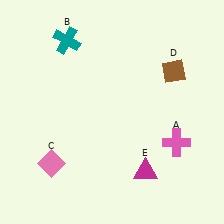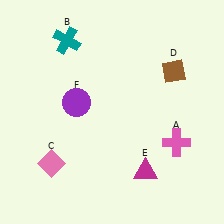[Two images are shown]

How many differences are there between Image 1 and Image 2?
There is 1 difference between the two images.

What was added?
A purple circle (F) was added in Image 2.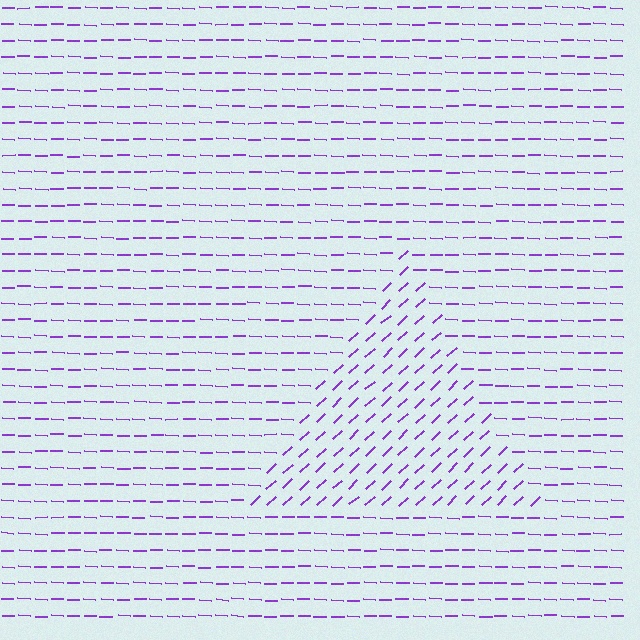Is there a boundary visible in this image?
Yes, there is a texture boundary formed by a change in line orientation.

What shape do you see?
I see a triangle.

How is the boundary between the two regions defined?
The boundary is defined purely by a change in line orientation (approximately 45 degrees difference). All lines are the same color and thickness.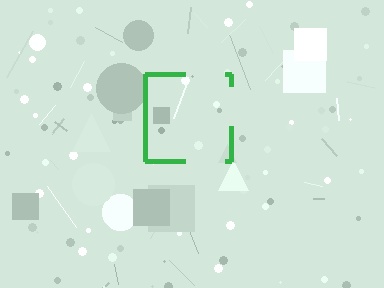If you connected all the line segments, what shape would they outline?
They would outline a square.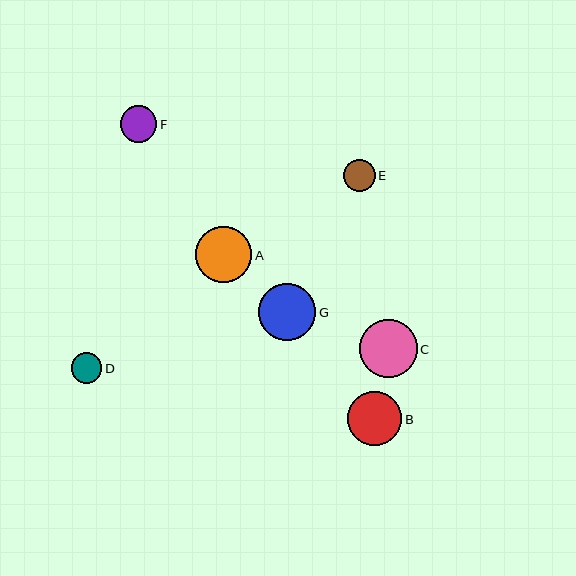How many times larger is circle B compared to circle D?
Circle B is approximately 1.7 times the size of circle D.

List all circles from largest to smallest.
From largest to smallest: C, G, A, B, F, E, D.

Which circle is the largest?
Circle C is the largest with a size of approximately 58 pixels.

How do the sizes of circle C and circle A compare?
Circle C and circle A are approximately the same size.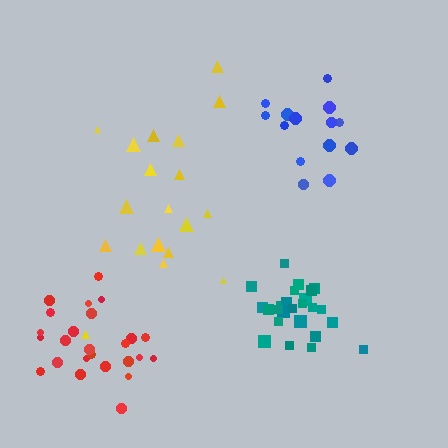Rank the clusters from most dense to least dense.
teal, red, blue, yellow.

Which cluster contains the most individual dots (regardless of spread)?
Teal (25).